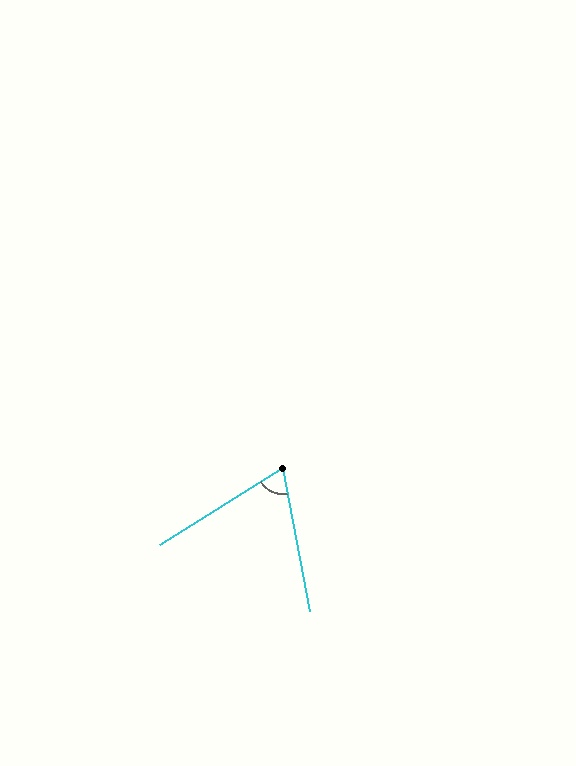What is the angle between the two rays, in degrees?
Approximately 69 degrees.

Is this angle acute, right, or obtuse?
It is acute.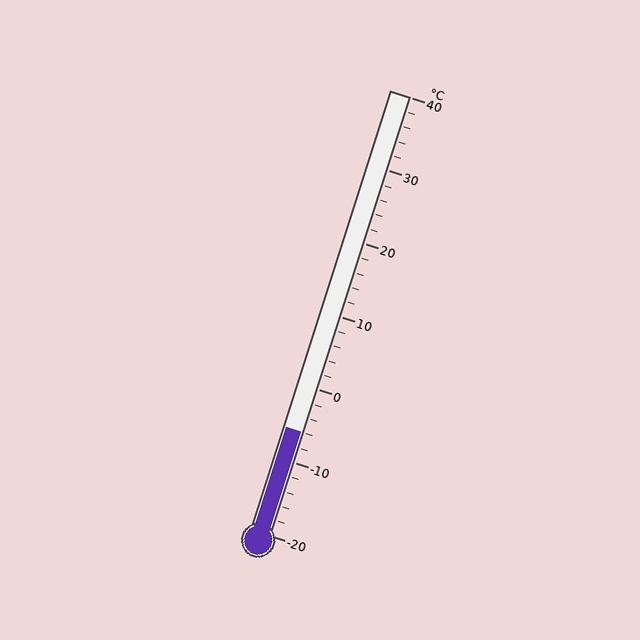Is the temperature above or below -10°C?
The temperature is above -10°C.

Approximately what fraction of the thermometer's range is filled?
The thermometer is filled to approximately 25% of its range.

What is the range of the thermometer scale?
The thermometer scale ranges from -20°C to 40°C.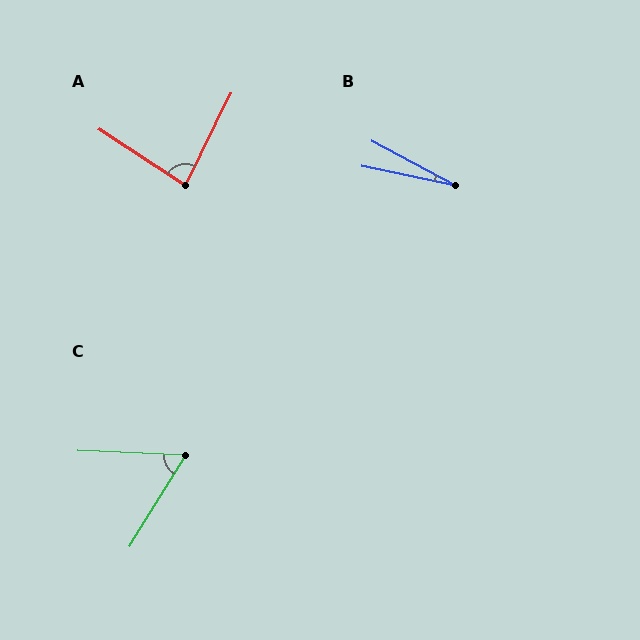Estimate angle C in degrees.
Approximately 61 degrees.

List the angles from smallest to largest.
B (16°), C (61°), A (83°).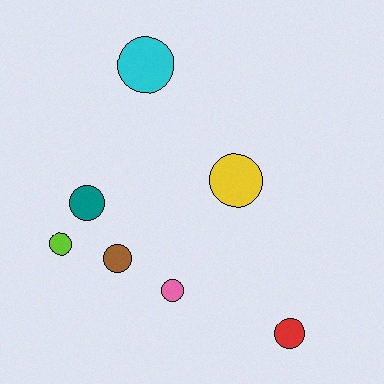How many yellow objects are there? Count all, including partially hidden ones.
There is 1 yellow object.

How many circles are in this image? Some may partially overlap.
There are 7 circles.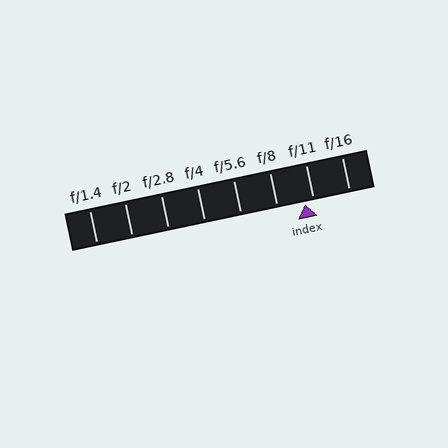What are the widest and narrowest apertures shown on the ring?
The widest aperture shown is f/1.4 and the narrowest is f/16.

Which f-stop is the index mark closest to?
The index mark is closest to f/11.